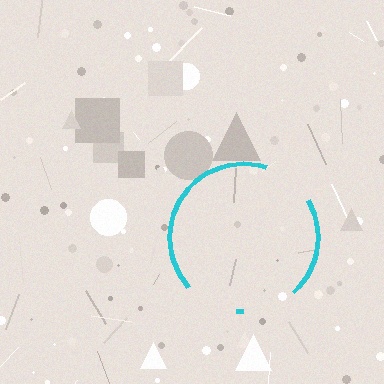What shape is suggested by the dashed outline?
The dashed outline suggests a circle.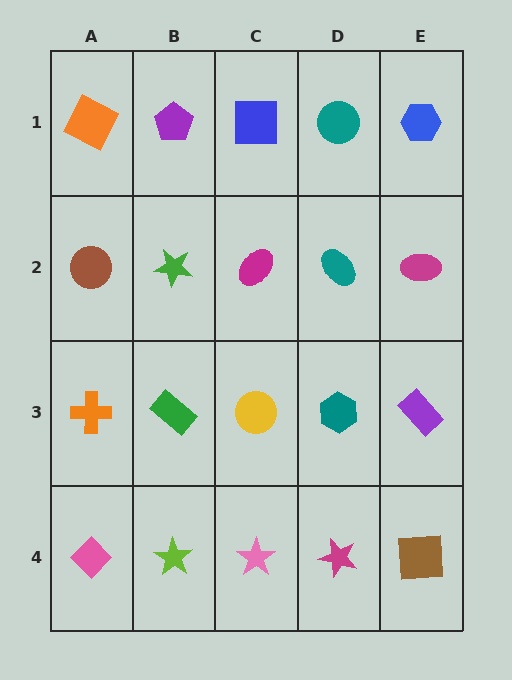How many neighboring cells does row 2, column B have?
4.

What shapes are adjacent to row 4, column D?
A teal hexagon (row 3, column D), a pink star (row 4, column C), a brown square (row 4, column E).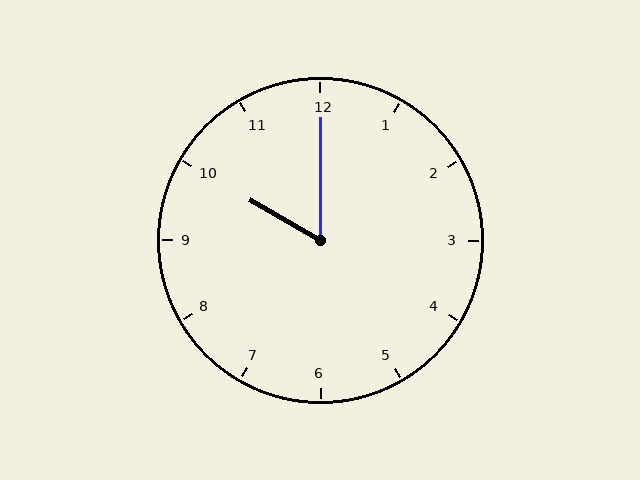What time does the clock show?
10:00.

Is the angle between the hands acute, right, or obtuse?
It is acute.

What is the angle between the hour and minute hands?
Approximately 60 degrees.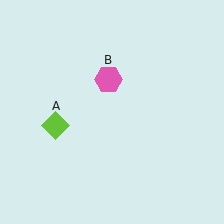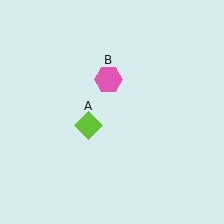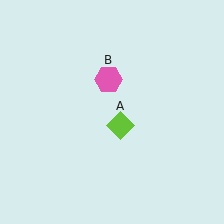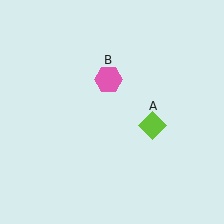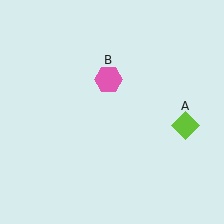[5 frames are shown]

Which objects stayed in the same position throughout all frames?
Pink hexagon (object B) remained stationary.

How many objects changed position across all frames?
1 object changed position: lime diamond (object A).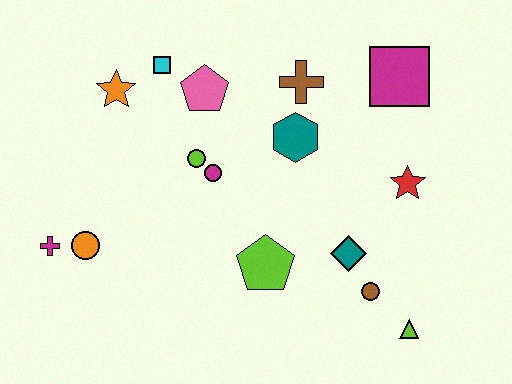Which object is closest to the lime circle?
The magenta circle is closest to the lime circle.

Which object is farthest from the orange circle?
The magenta square is farthest from the orange circle.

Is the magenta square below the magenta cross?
No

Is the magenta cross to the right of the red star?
No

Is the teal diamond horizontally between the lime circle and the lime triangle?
Yes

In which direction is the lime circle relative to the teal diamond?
The lime circle is to the left of the teal diamond.